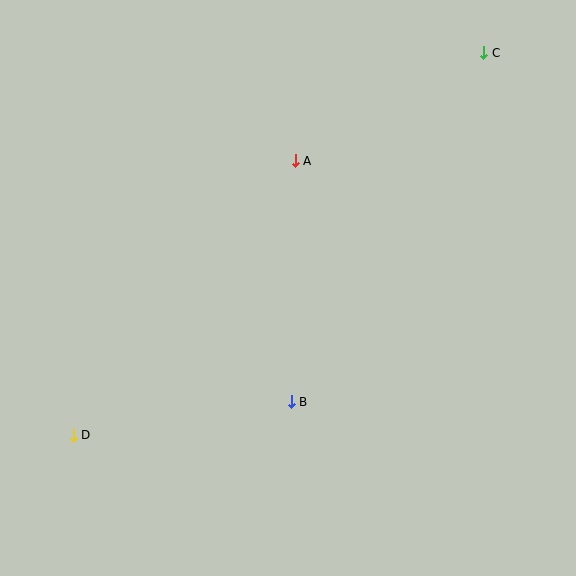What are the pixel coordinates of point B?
Point B is at (291, 402).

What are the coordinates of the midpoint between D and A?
The midpoint between D and A is at (184, 298).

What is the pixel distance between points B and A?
The distance between B and A is 241 pixels.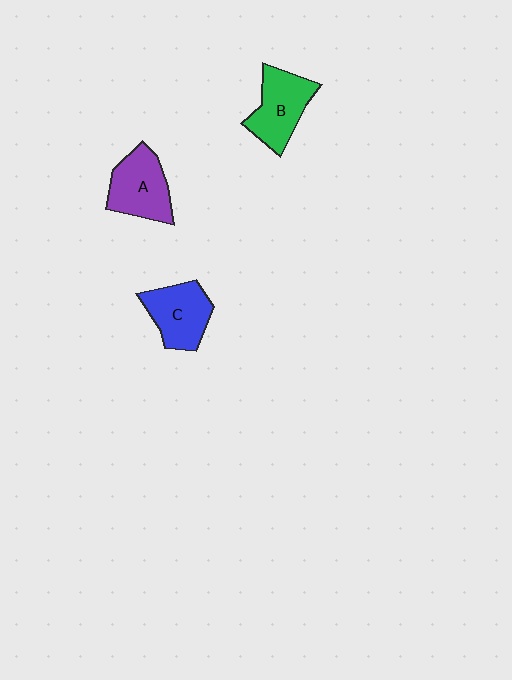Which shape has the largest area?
Shape B (green).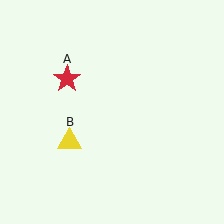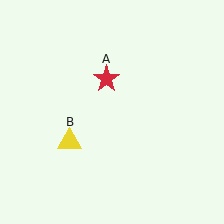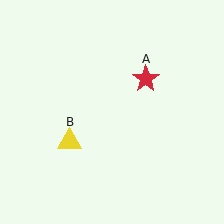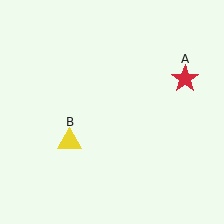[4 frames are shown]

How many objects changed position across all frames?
1 object changed position: red star (object A).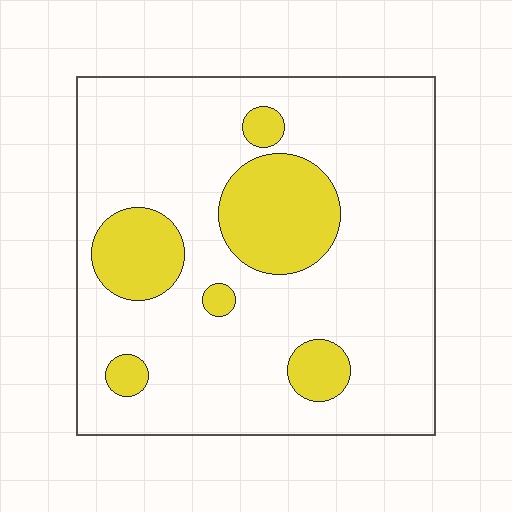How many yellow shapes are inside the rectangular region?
6.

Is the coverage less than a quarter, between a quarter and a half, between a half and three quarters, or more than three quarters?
Less than a quarter.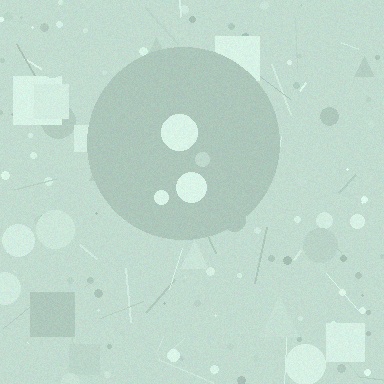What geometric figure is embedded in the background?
A circle is embedded in the background.